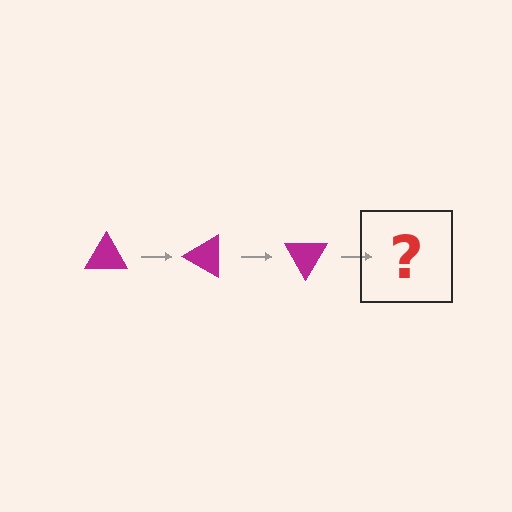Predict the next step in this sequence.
The next step is a magenta triangle rotated 90 degrees.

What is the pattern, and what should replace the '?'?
The pattern is that the triangle rotates 30 degrees each step. The '?' should be a magenta triangle rotated 90 degrees.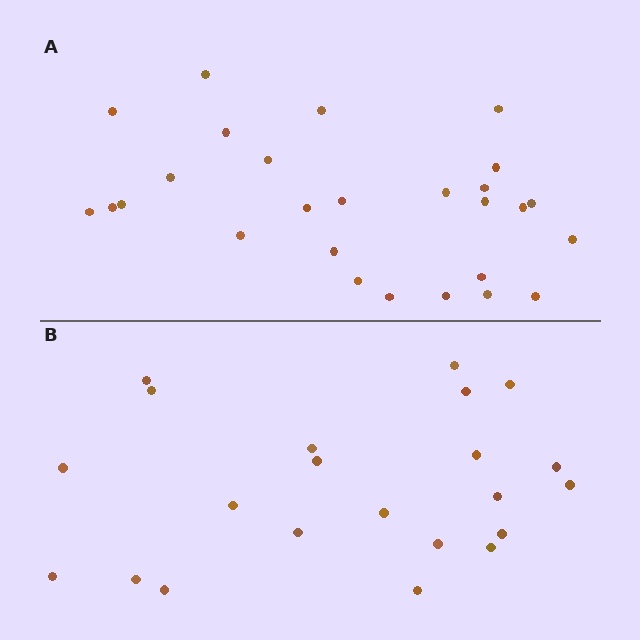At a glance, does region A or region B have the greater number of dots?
Region A (the top region) has more dots.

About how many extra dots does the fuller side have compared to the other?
Region A has about 5 more dots than region B.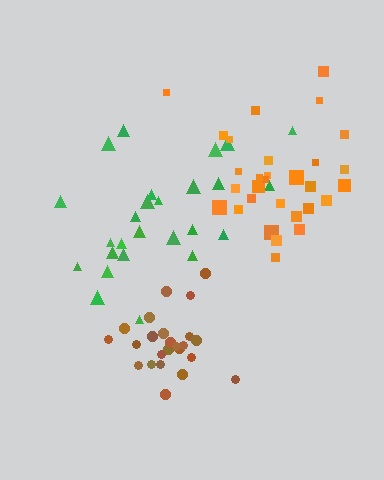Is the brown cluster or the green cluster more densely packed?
Brown.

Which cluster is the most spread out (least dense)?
Green.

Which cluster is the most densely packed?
Brown.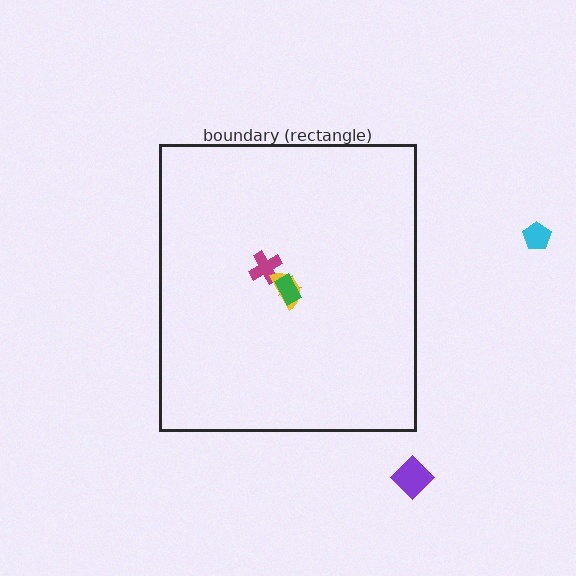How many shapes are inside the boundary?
4 inside, 2 outside.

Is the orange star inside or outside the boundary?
Inside.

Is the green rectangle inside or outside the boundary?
Inside.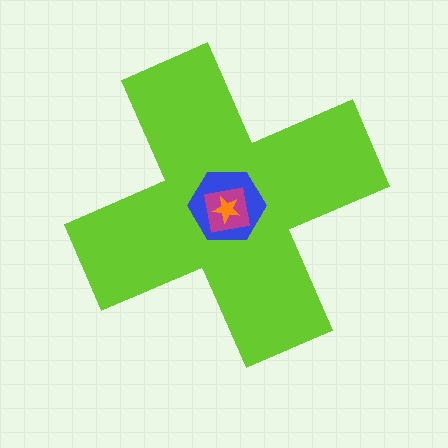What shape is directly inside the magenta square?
The orange star.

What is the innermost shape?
The orange star.